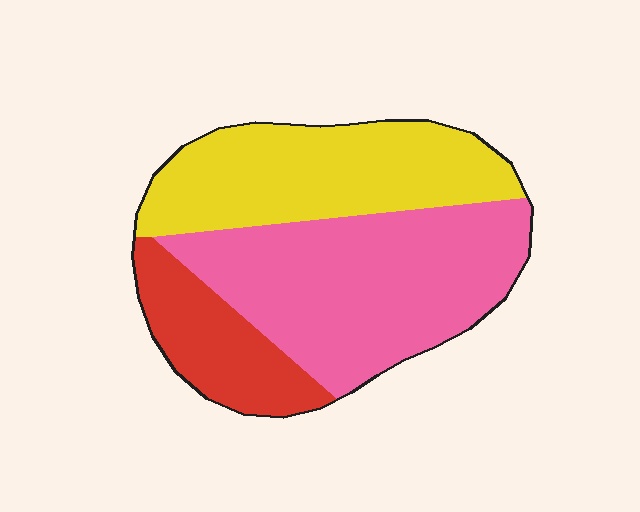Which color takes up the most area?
Pink, at roughly 45%.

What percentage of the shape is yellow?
Yellow covers 35% of the shape.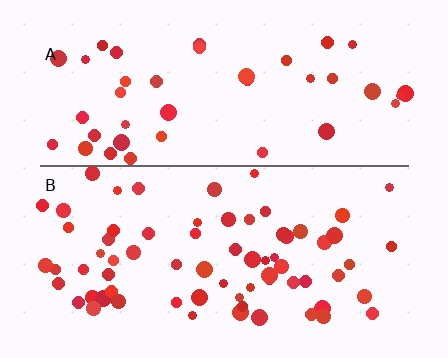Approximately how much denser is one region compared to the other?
Approximately 1.7× — region B over region A.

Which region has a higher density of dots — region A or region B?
B (the bottom).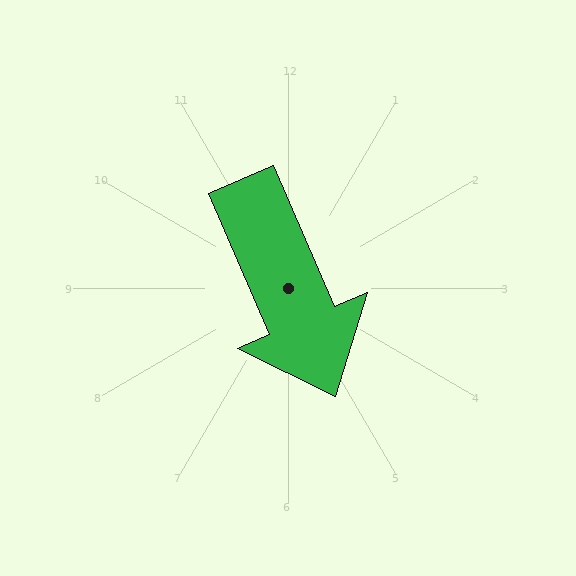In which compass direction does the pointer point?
Southeast.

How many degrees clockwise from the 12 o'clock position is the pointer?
Approximately 156 degrees.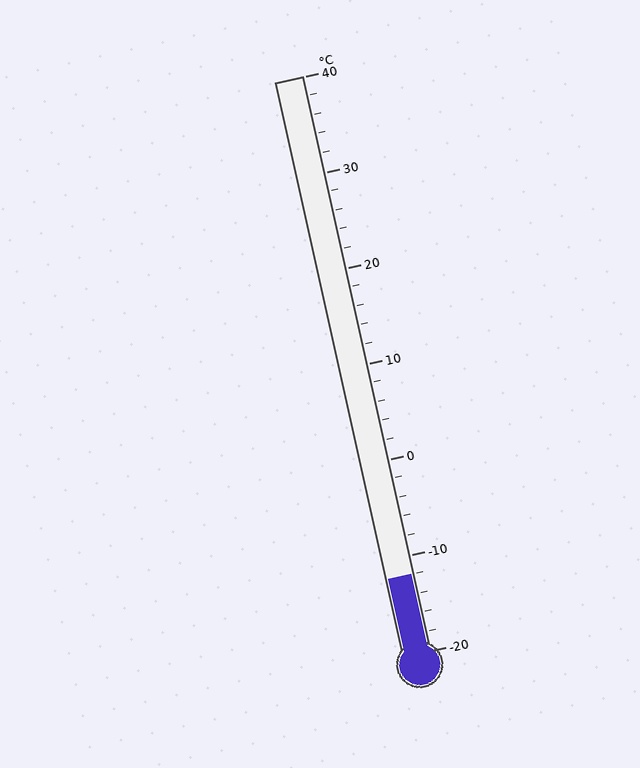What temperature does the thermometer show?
The thermometer shows approximately -12°C.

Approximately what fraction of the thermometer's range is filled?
The thermometer is filled to approximately 15% of its range.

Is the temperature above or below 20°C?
The temperature is below 20°C.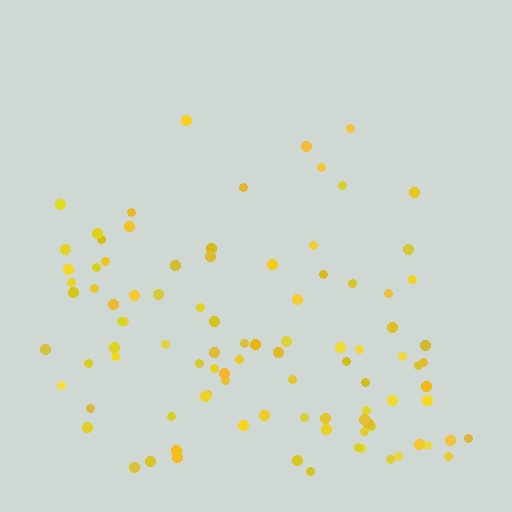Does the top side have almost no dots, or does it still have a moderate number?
Still a moderate number, just noticeably fewer than the bottom.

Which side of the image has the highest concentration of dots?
The bottom.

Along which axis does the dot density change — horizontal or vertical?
Vertical.